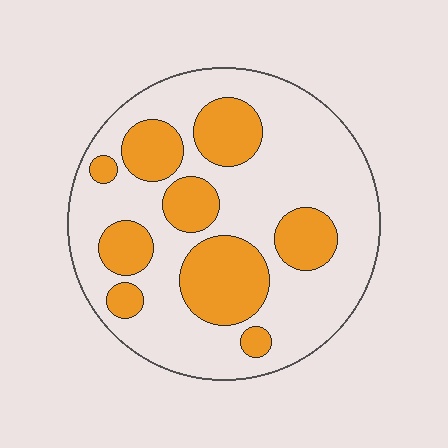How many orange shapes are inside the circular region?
9.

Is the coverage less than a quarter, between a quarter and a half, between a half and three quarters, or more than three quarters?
Between a quarter and a half.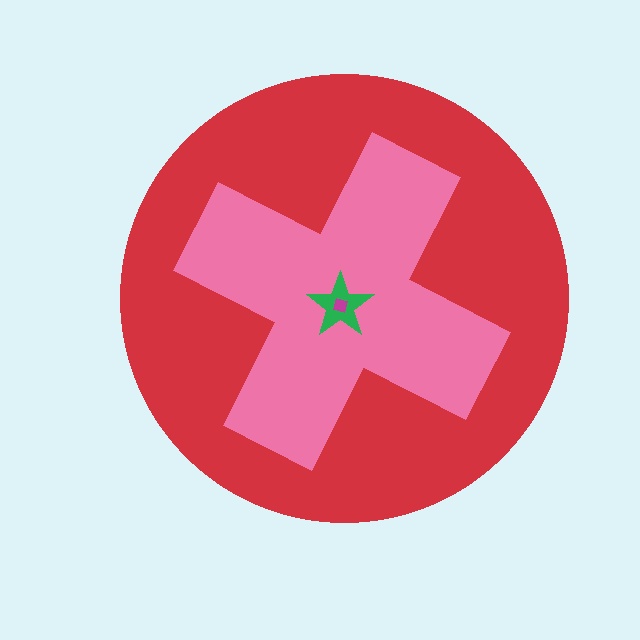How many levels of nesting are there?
4.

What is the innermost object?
The magenta diamond.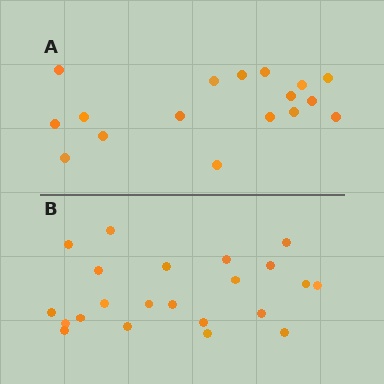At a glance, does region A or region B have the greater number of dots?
Region B (the bottom region) has more dots.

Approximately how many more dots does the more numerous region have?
Region B has about 5 more dots than region A.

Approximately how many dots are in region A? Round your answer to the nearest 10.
About 20 dots. (The exact count is 17, which rounds to 20.)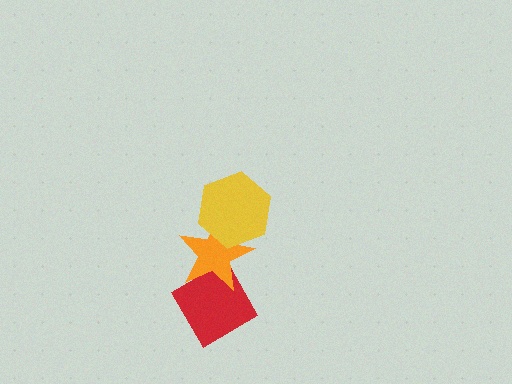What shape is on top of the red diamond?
The orange star is on top of the red diamond.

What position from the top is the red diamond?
The red diamond is 3rd from the top.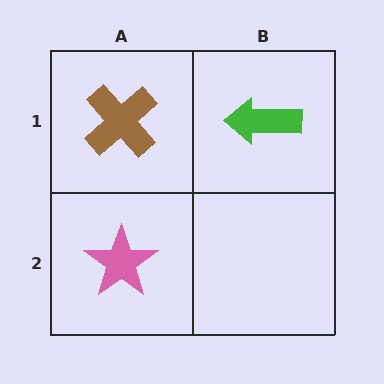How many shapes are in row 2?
1 shape.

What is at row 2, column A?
A pink star.